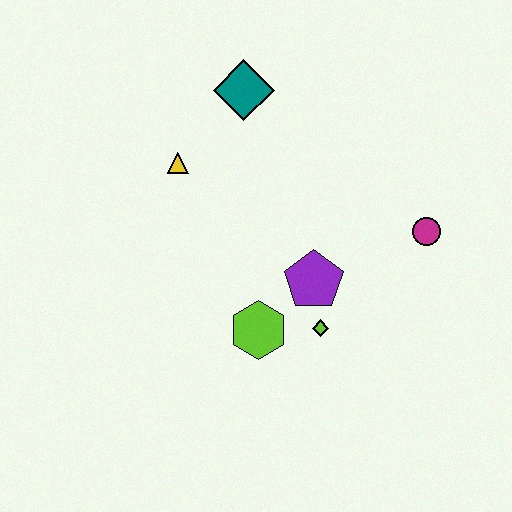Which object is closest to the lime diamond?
The purple pentagon is closest to the lime diamond.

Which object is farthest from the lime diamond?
The teal diamond is farthest from the lime diamond.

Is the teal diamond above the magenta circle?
Yes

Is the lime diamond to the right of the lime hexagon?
Yes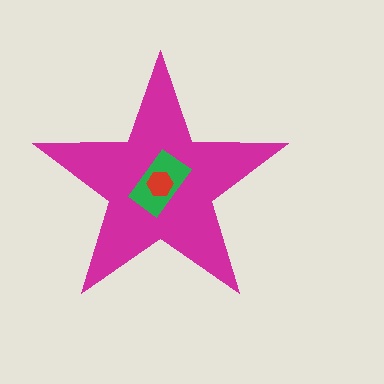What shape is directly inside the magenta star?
The green rectangle.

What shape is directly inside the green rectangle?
The red hexagon.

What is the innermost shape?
The red hexagon.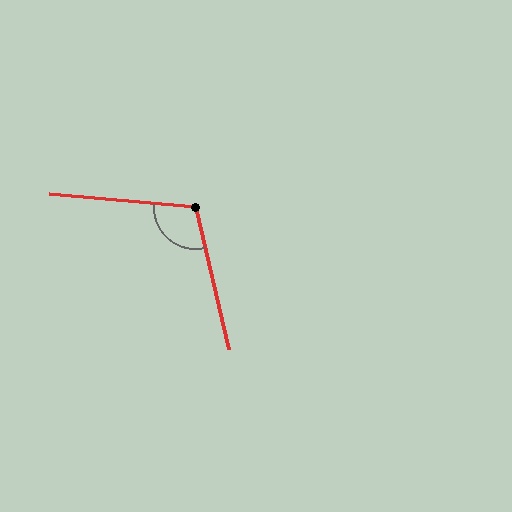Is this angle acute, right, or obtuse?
It is obtuse.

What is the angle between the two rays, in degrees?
Approximately 108 degrees.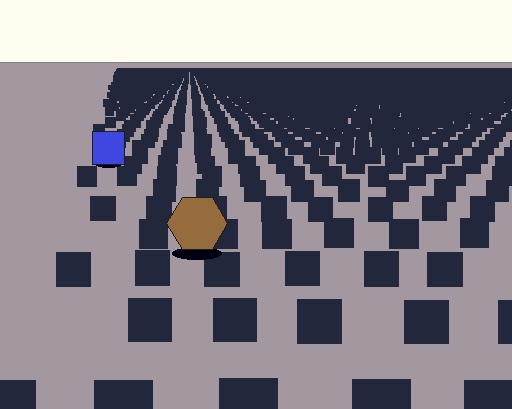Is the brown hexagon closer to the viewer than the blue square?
Yes. The brown hexagon is closer — you can tell from the texture gradient: the ground texture is coarser near it.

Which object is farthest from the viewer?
The blue square is farthest from the viewer. It appears smaller and the ground texture around it is denser.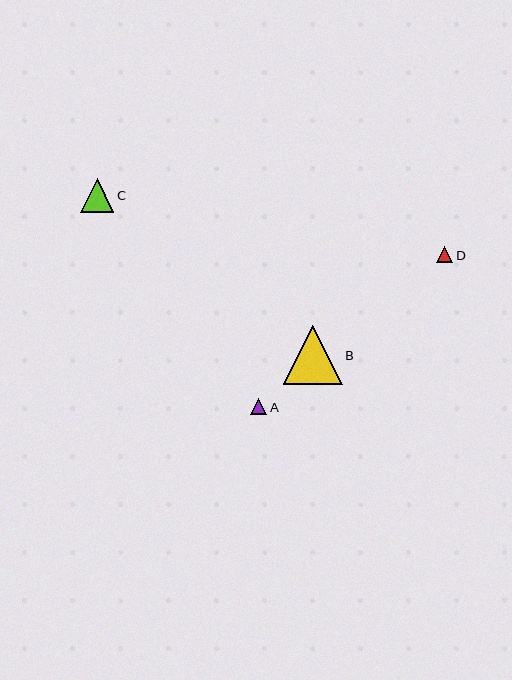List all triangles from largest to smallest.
From largest to smallest: B, C, A, D.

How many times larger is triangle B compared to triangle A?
Triangle B is approximately 3.6 times the size of triangle A.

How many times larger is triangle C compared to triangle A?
Triangle C is approximately 2.1 times the size of triangle A.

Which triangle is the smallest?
Triangle D is the smallest with a size of approximately 16 pixels.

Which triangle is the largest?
Triangle B is the largest with a size of approximately 59 pixels.